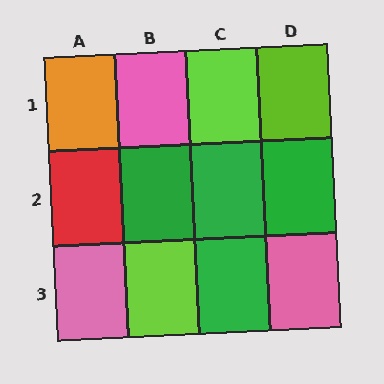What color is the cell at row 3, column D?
Pink.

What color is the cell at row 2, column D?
Green.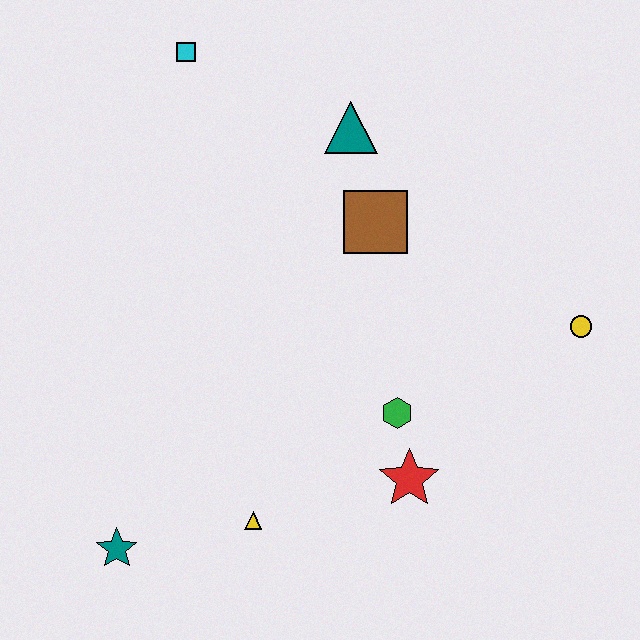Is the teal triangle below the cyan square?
Yes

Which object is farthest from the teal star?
The yellow circle is farthest from the teal star.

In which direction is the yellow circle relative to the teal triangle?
The yellow circle is to the right of the teal triangle.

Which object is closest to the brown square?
The teal triangle is closest to the brown square.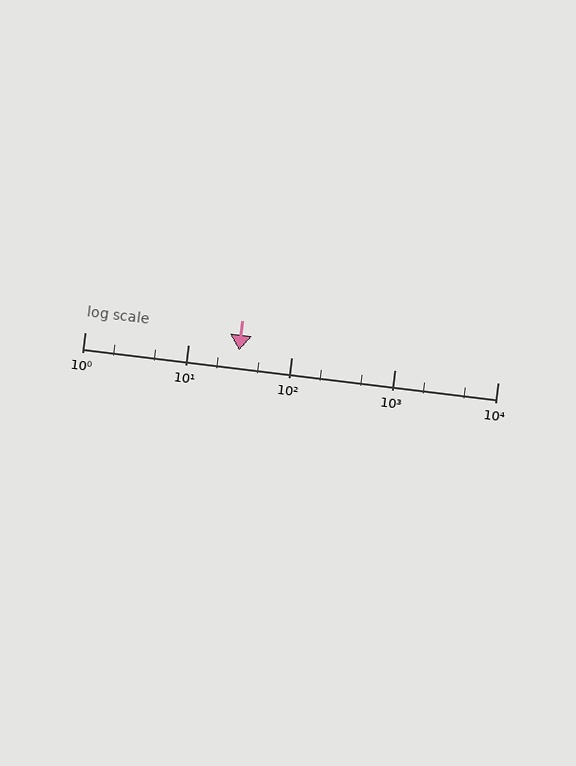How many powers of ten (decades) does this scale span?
The scale spans 4 decades, from 1 to 10000.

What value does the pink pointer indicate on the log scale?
The pointer indicates approximately 31.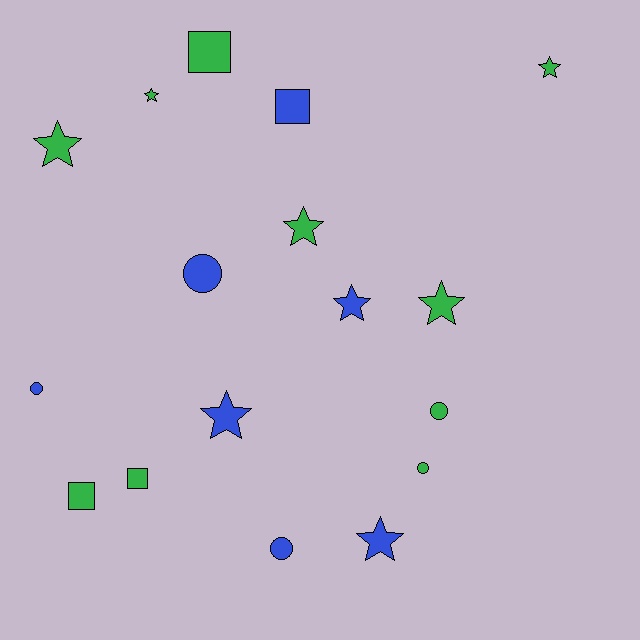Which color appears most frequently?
Green, with 10 objects.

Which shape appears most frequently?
Star, with 8 objects.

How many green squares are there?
There are 3 green squares.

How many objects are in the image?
There are 17 objects.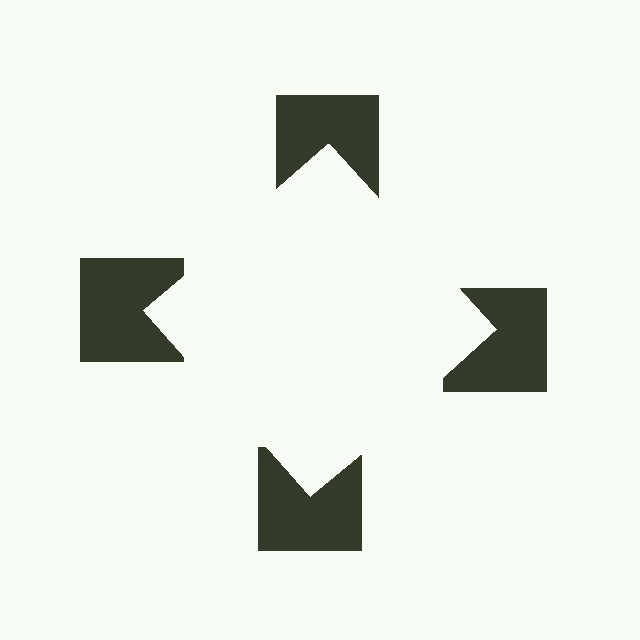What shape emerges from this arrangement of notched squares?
An illusory square — its edges are inferred from the aligned wedge cuts in the notched squares, not physically drawn.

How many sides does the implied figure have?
4 sides.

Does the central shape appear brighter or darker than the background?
It typically appears slightly brighter than the background, even though no actual brightness change is drawn.